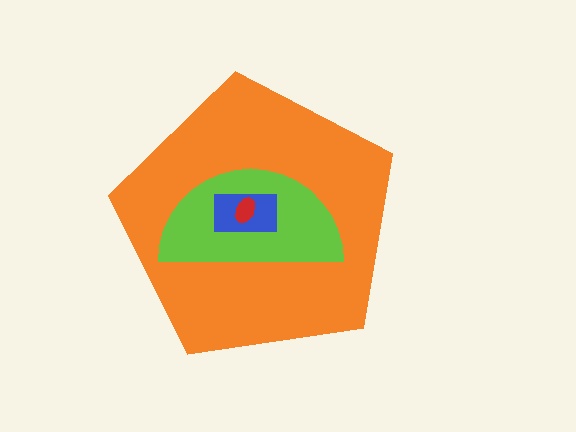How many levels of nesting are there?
4.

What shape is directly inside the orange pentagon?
The lime semicircle.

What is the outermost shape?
The orange pentagon.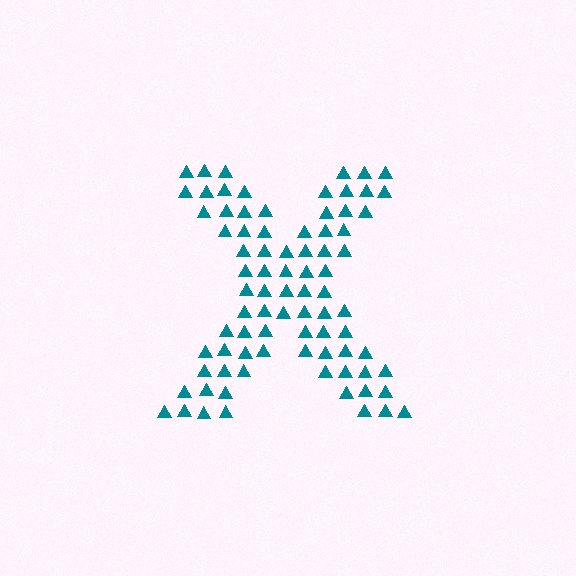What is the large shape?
The large shape is the letter X.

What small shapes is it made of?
It is made of small triangles.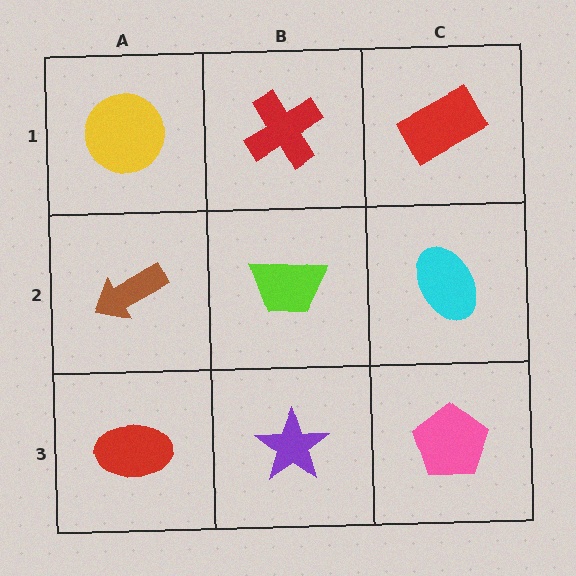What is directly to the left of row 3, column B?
A red ellipse.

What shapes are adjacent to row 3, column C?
A cyan ellipse (row 2, column C), a purple star (row 3, column B).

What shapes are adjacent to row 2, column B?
A red cross (row 1, column B), a purple star (row 3, column B), a brown arrow (row 2, column A), a cyan ellipse (row 2, column C).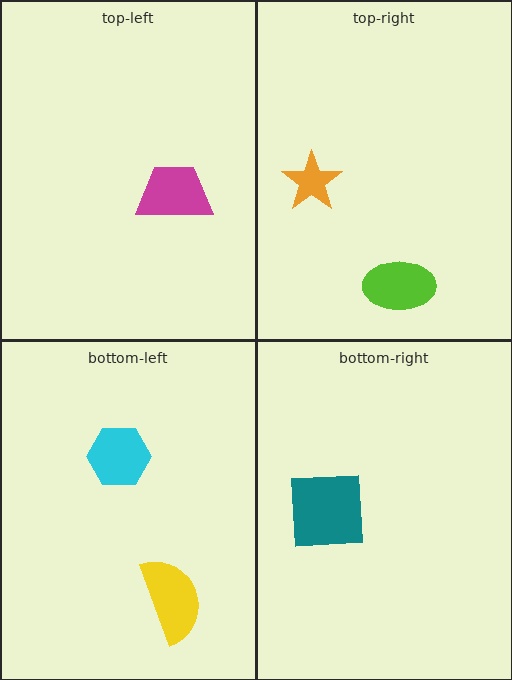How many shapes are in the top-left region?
1.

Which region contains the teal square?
The bottom-right region.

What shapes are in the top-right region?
The orange star, the lime ellipse.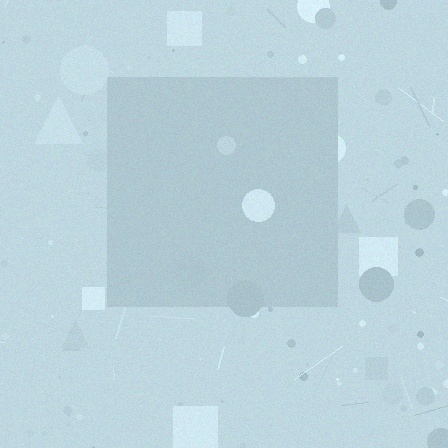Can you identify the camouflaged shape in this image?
The camouflaged shape is a square.